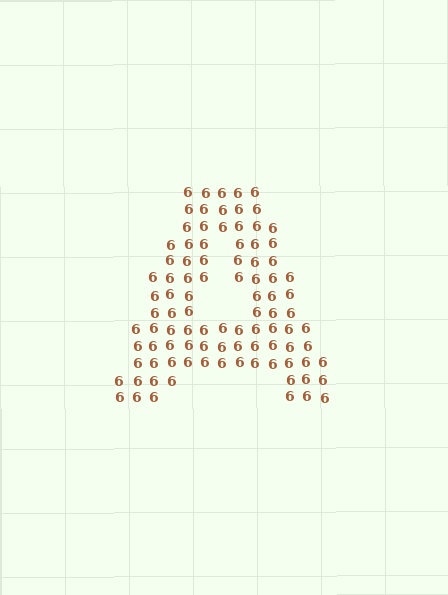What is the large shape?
The large shape is the letter A.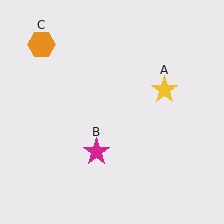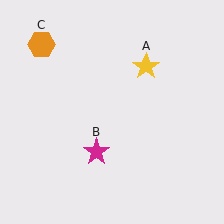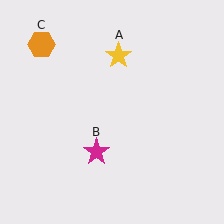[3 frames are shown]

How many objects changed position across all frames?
1 object changed position: yellow star (object A).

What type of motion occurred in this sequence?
The yellow star (object A) rotated counterclockwise around the center of the scene.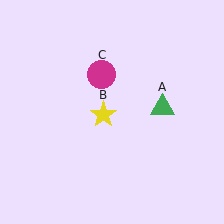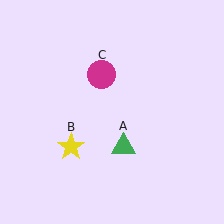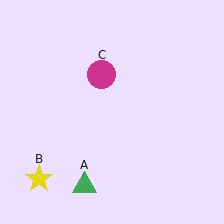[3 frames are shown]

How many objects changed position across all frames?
2 objects changed position: green triangle (object A), yellow star (object B).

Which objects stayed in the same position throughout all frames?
Magenta circle (object C) remained stationary.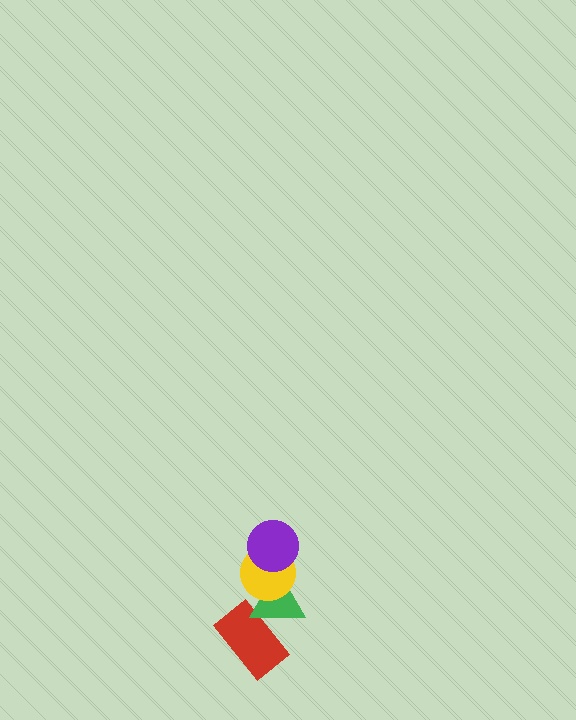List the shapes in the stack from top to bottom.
From top to bottom: the purple circle, the yellow circle, the green triangle, the red rectangle.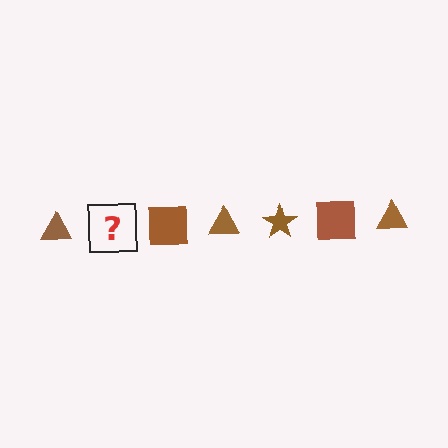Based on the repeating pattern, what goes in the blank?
The blank should be a brown star.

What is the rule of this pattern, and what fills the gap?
The rule is that the pattern cycles through triangle, star, square shapes in brown. The gap should be filled with a brown star.